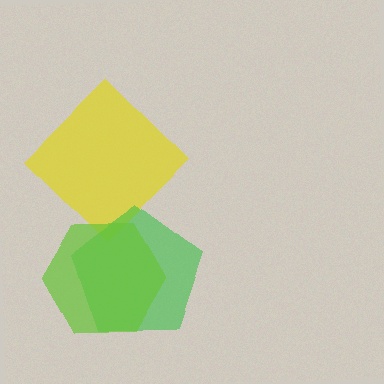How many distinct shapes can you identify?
There are 3 distinct shapes: a yellow diamond, a green pentagon, a lime hexagon.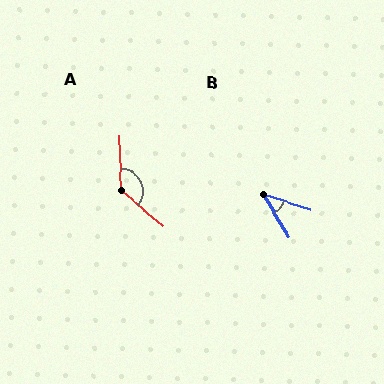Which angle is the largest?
A, at approximately 132 degrees.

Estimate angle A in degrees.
Approximately 132 degrees.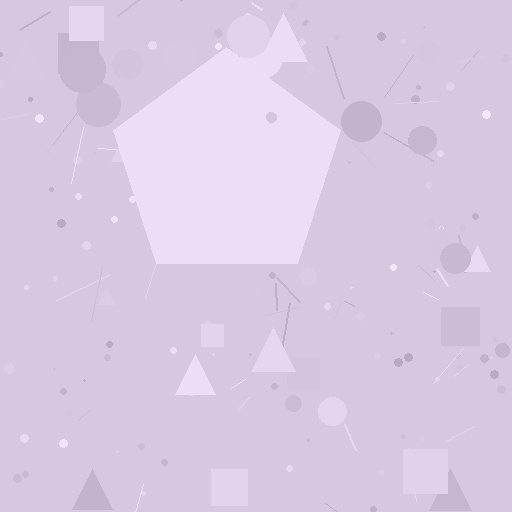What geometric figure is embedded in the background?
A pentagon is embedded in the background.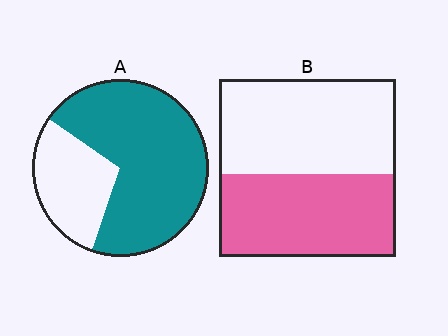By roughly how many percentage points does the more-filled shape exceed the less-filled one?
By roughly 25 percentage points (A over B).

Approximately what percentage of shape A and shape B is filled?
A is approximately 70% and B is approximately 45%.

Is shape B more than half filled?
Roughly half.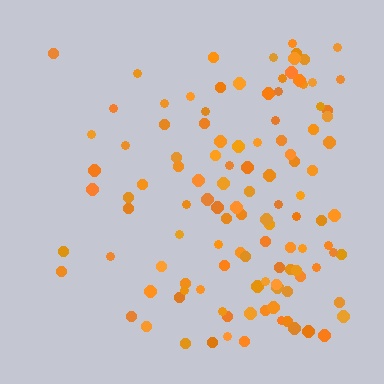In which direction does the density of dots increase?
From left to right, with the right side densest.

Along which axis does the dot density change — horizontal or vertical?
Horizontal.